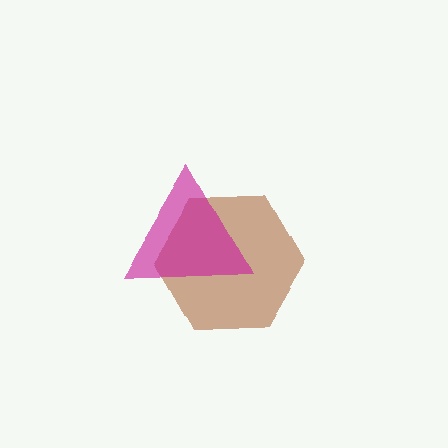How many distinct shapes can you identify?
There are 2 distinct shapes: a brown hexagon, a magenta triangle.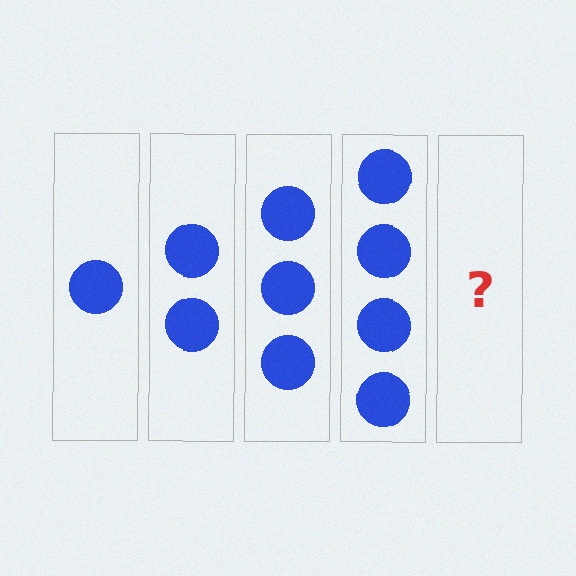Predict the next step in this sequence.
The next step is 5 circles.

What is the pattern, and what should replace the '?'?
The pattern is that each step adds one more circle. The '?' should be 5 circles.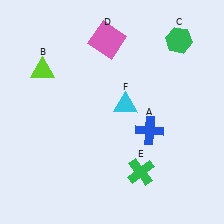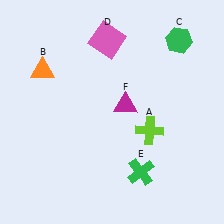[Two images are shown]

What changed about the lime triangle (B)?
In Image 1, B is lime. In Image 2, it changed to orange.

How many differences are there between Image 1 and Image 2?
There are 3 differences between the two images.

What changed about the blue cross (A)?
In Image 1, A is blue. In Image 2, it changed to lime.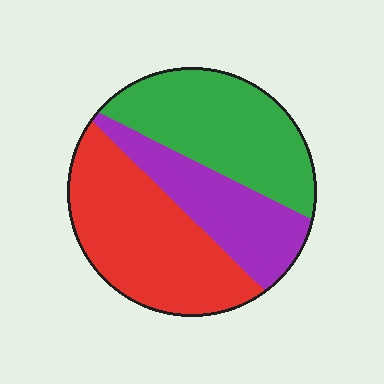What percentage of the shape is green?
Green takes up between a quarter and a half of the shape.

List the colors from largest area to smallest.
From largest to smallest: red, green, purple.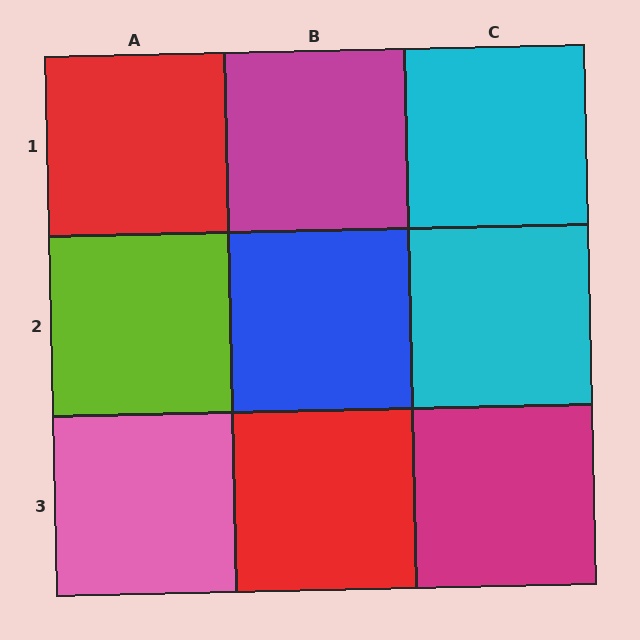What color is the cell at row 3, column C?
Magenta.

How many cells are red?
2 cells are red.